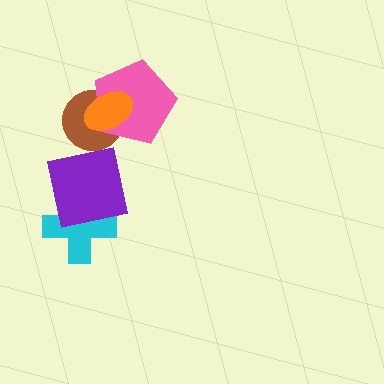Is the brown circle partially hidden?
Yes, it is partially covered by another shape.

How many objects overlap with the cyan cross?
1 object overlaps with the cyan cross.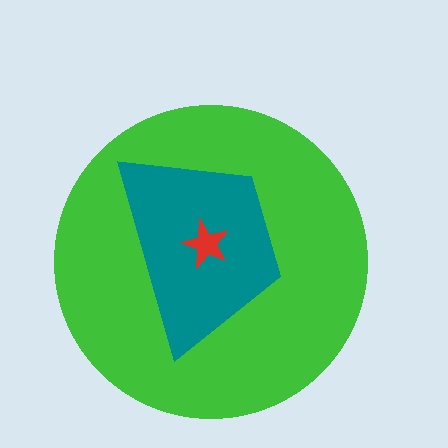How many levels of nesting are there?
3.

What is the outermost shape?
The green circle.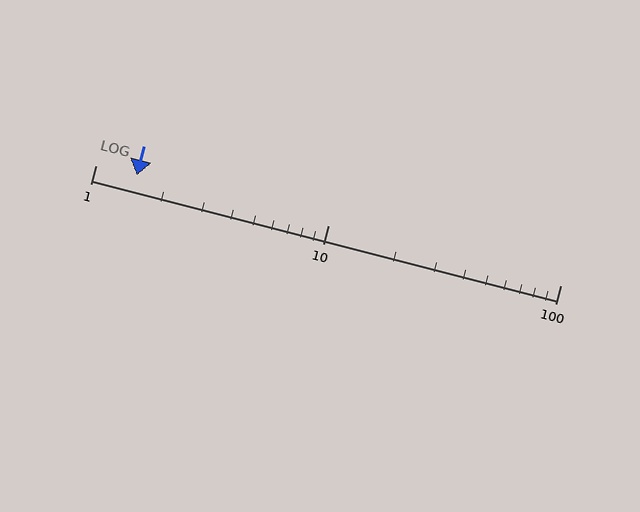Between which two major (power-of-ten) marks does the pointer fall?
The pointer is between 1 and 10.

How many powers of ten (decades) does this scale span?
The scale spans 2 decades, from 1 to 100.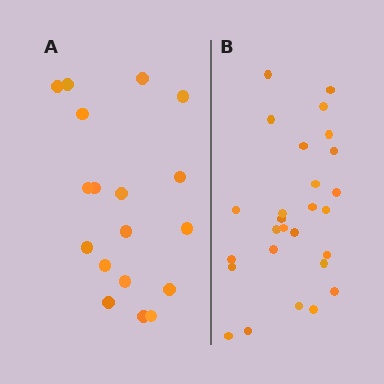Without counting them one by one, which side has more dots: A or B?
Region B (the right region) has more dots.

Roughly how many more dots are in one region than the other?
Region B has roughly 8 or so more dots than region A.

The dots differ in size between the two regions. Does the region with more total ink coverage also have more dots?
No. Region A has more total ink coverage because its dots are larger, but region B actually contains more individual dots. Total area can be misleading — the number of items is what matters here.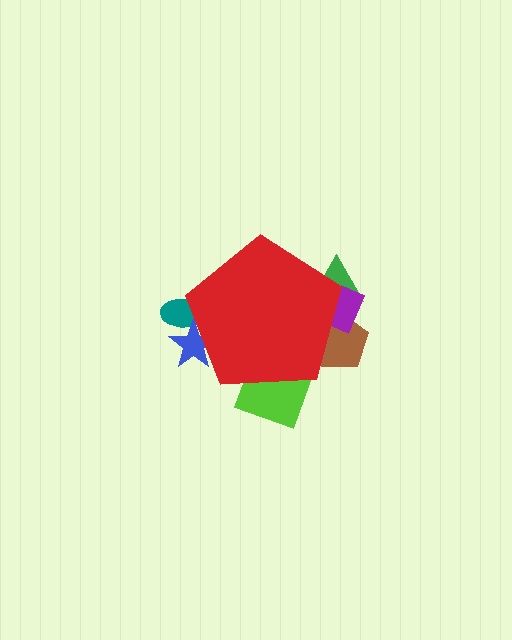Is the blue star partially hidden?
Yes, the blue star is partially hidden behind the red pentagon.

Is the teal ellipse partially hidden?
Yes, the teal ellipse is partially hidden behind the red pentagon.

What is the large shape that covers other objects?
A red pentagon.